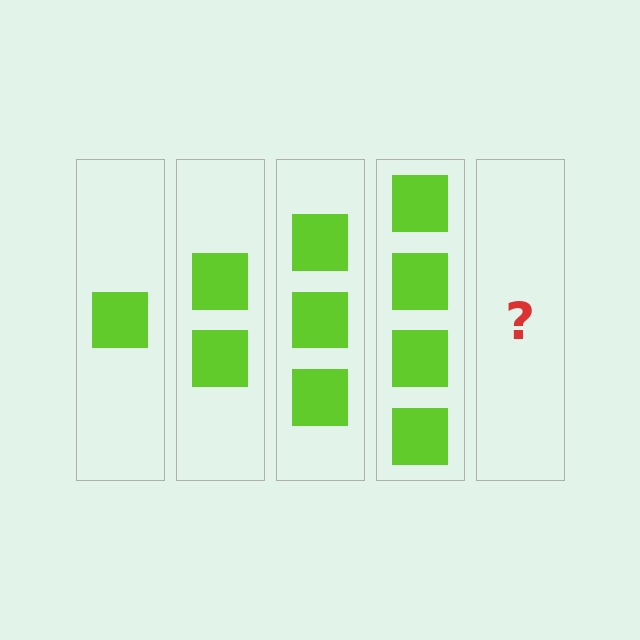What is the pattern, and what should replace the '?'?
The pattern is that each step adds one more square. The '?' should be 5 squares.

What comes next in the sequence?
The next element should be 5 squares.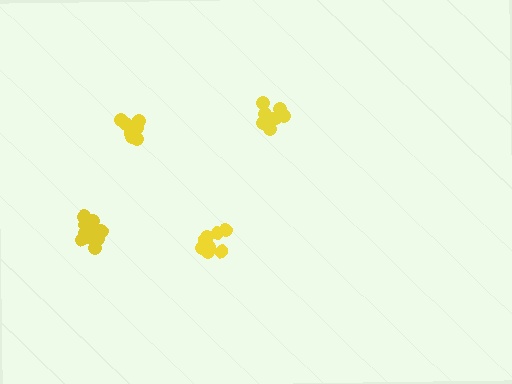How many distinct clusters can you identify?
There are 4 distinct clusters.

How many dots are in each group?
Group 1: 9 dots, Group 2: 8 dots, Group 3: 13 dots, Group 4: 9 dots (39 total).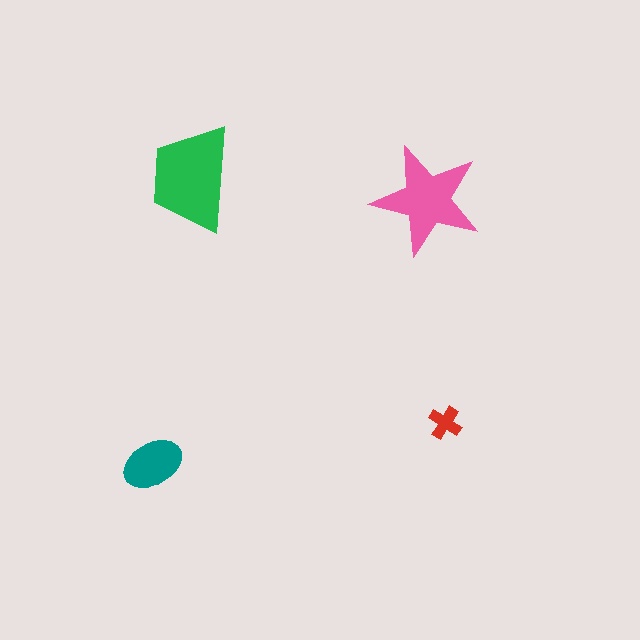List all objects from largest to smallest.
The green trapezoid, the pink star, the teal ellipse, the red cross.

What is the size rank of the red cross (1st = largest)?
4th.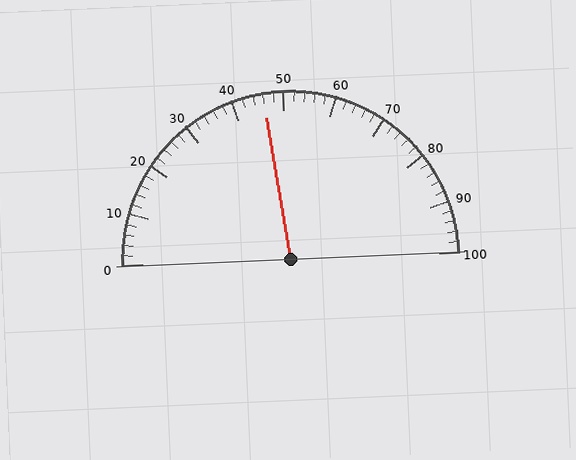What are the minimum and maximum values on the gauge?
The gauge ranges from 0 to 100.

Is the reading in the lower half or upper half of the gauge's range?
The reading is in the lower half of the range (0 to 100).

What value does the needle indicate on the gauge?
The needle indicates approximately 46.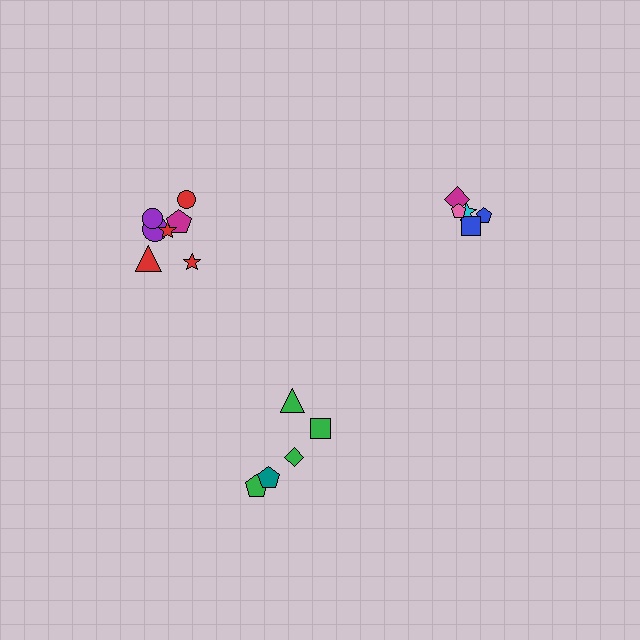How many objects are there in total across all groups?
There are 17 objects.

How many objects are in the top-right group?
There are 5 objects.